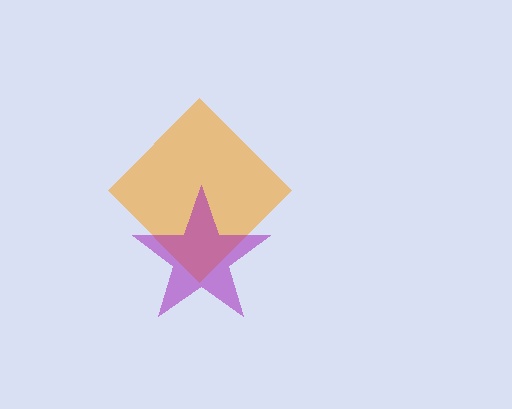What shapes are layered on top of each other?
The layered shapes are: an orange diamond, a purple star.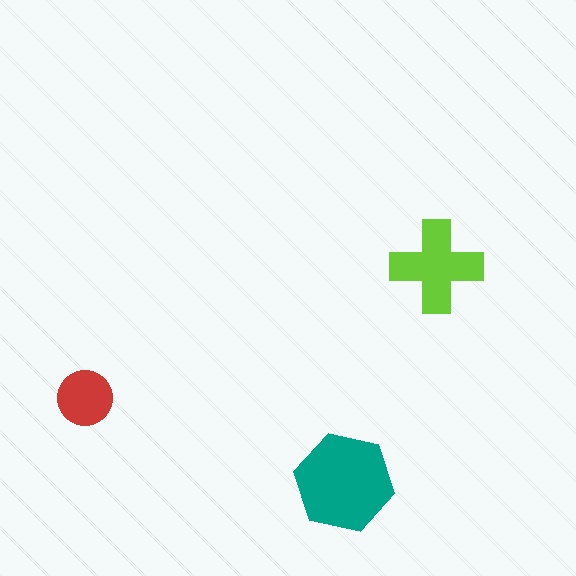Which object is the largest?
The teal hexagon.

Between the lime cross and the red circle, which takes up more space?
The lime cross.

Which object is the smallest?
The red circle.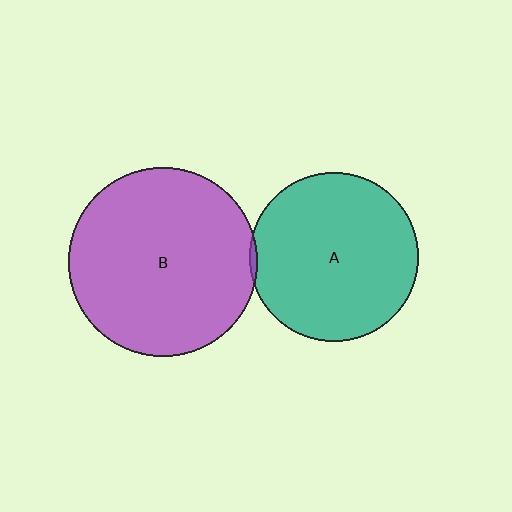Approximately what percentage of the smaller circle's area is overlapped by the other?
Approximately 5%.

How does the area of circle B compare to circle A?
Approximately 1.2 times.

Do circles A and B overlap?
Yes.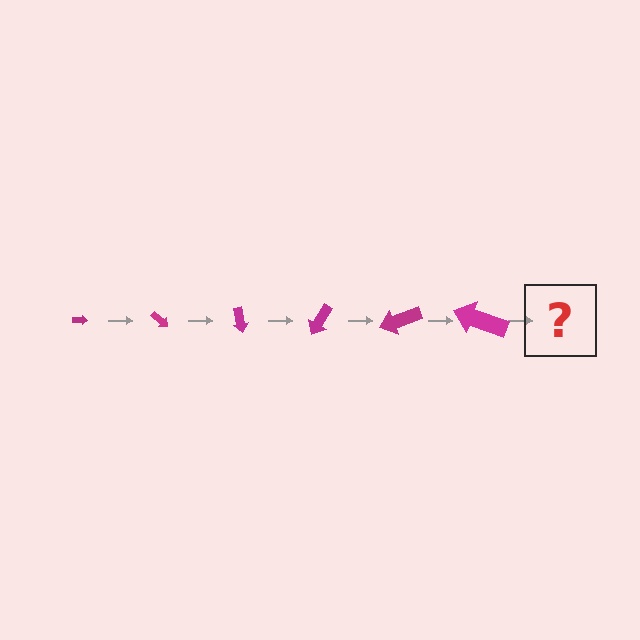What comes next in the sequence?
The next element should be an arrow, larger than the previous one and rotated 240 degrees from the start.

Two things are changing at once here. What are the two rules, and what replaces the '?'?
The two rules are that the arrow grows larger each step and it rotates 40 degrees each step. The '?' should be an arrow, larger than the previous one and rotated 240 degrees from the start.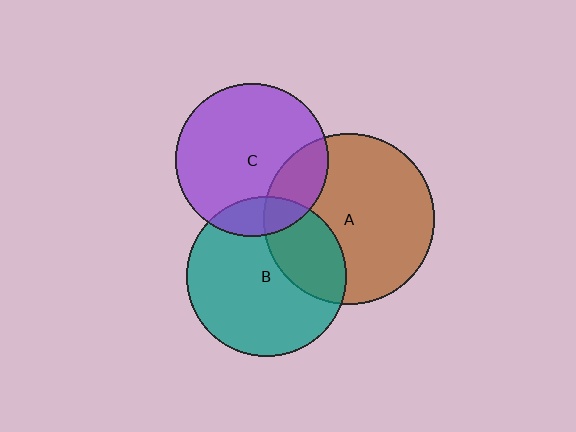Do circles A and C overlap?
Yes.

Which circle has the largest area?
Circle A (brown).